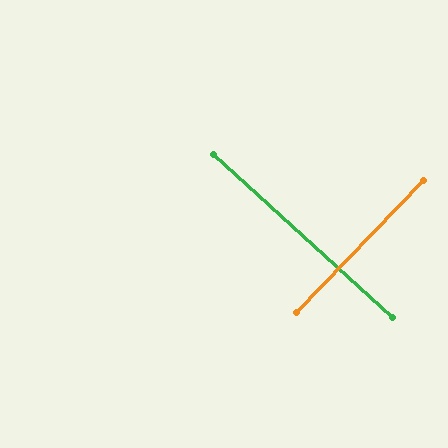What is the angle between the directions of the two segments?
Approximately 88 degrees.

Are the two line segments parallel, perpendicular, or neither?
Perpendicular — they meet at approximately 88°.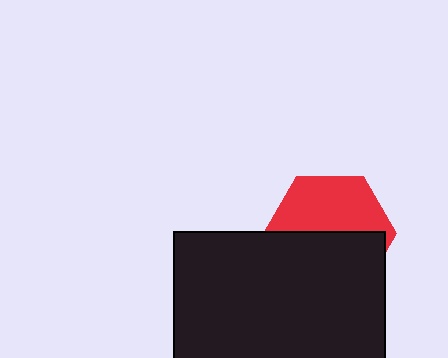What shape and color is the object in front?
The object in front is a black rectangle.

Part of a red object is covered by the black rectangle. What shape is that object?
It is a hexagon.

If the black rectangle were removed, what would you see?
You would see the complete red hexagon.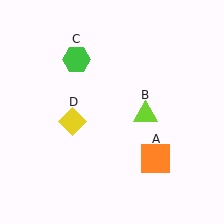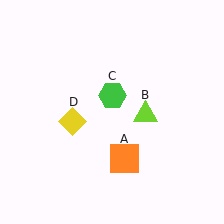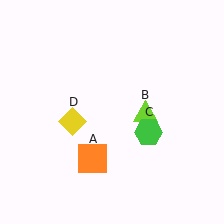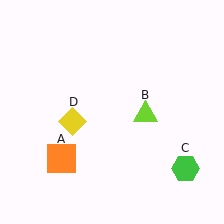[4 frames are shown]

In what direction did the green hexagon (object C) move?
The green hexagon (object C) moved down and to the right.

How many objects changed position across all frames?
2 objects changed position: orange square (object A), green hexagon (object C).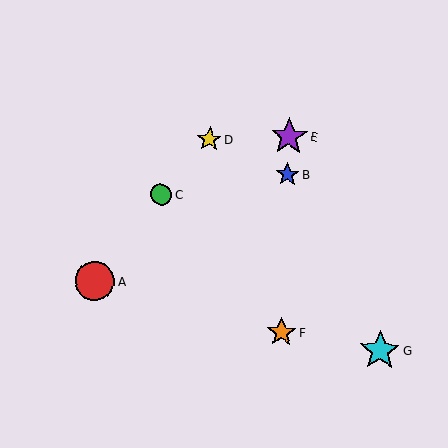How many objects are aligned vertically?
3 objects (B, E, F) are aligned vertically.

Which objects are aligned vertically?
Objects B, E, F are aligned vertically.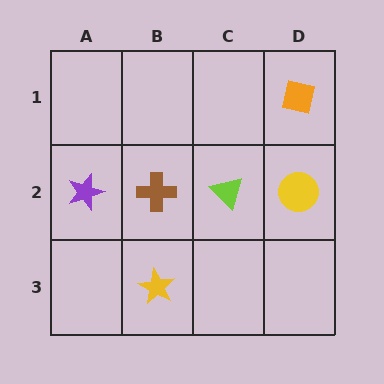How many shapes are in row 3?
1 shape.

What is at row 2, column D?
A yellow circle.